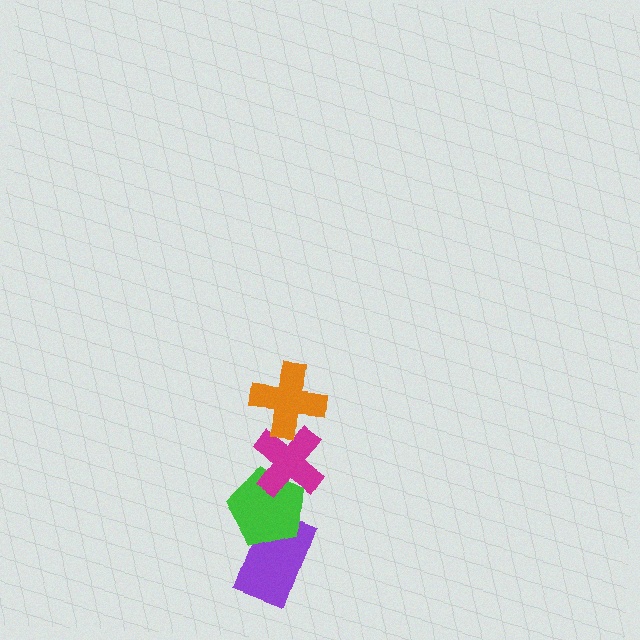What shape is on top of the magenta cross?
The orange cross is on top of the magenta cross.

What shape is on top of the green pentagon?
The magenta cross is on top of the green pentagon.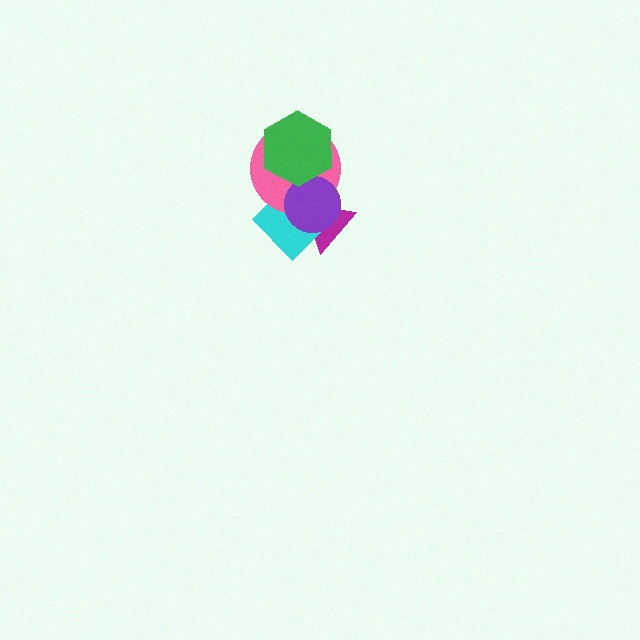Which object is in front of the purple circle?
The green hexagon is in front of the purple circle.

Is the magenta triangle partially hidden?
Yes, it is partially covered by another shape.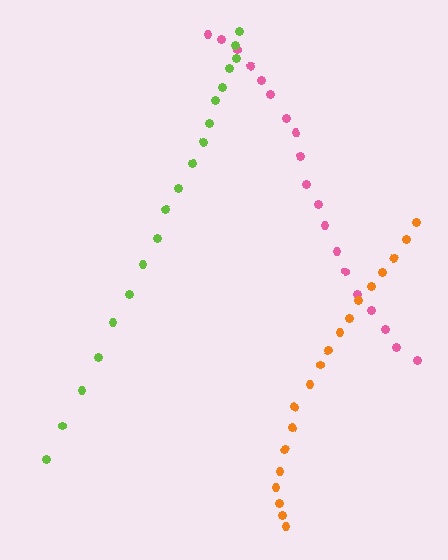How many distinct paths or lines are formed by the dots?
There are 3 distinct paths.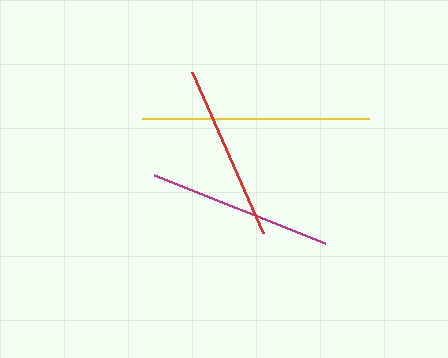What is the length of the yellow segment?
The yellow segment is approximately 227 pixels long.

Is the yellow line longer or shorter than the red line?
The yellow line is longer than the red line.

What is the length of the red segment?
The red segment is approximately 175 pixels long.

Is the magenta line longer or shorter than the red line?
The magenta line is longer than the red line.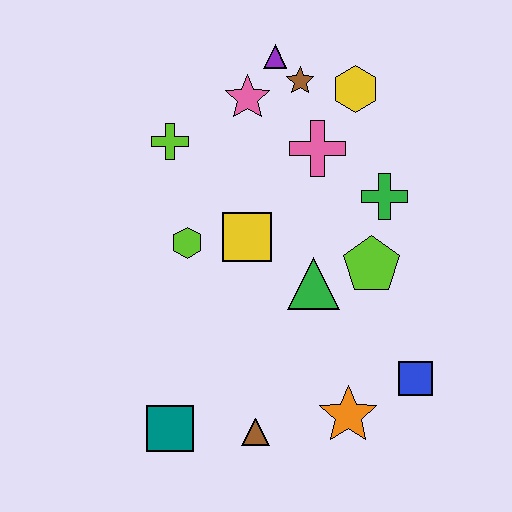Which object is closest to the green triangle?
The lime pentagon is closest to the green triangle.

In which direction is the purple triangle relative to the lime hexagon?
The purple triangle is above the lime hexagon.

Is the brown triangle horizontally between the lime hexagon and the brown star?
Yes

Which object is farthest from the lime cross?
The blue square is farthest from the lime cross.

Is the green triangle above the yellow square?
No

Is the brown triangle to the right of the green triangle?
No